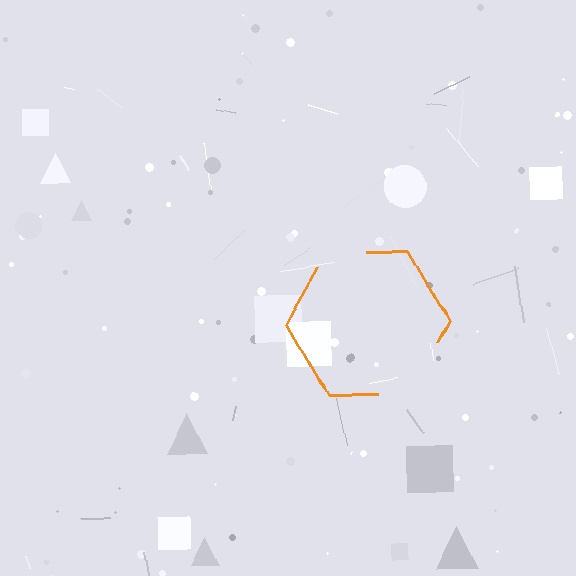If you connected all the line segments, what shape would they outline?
They would outline a hexagon.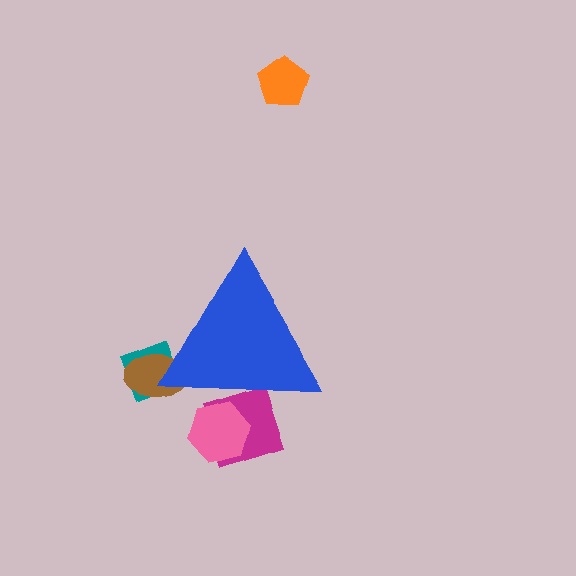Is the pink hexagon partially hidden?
Yes, the pink hexagon is partially hidden behind the blue triangle.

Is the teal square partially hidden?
Yes, the teal square is partially hidden behind the blue triangle.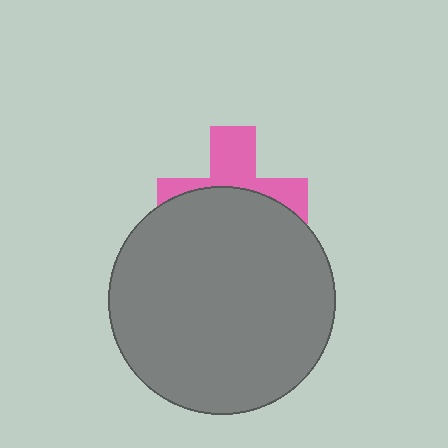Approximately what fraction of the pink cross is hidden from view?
Roughly 57% of the pink cross is hidden behind the gray circle.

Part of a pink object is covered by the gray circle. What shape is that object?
It is a cross.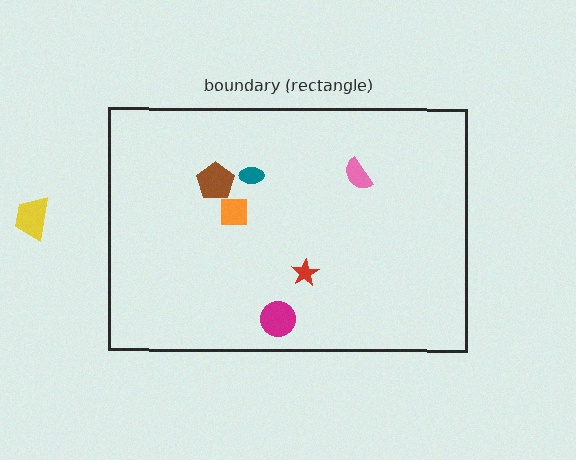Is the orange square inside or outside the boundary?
Inside.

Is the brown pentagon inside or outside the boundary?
Inside.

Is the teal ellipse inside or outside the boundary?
Inside.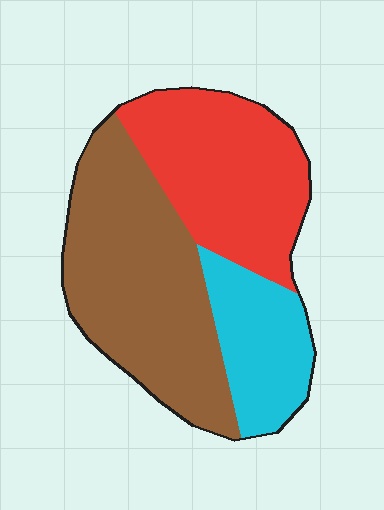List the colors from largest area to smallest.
From largest to smallest: brown, red, cyan.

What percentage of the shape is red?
Red covers roughly 35% of the shape.